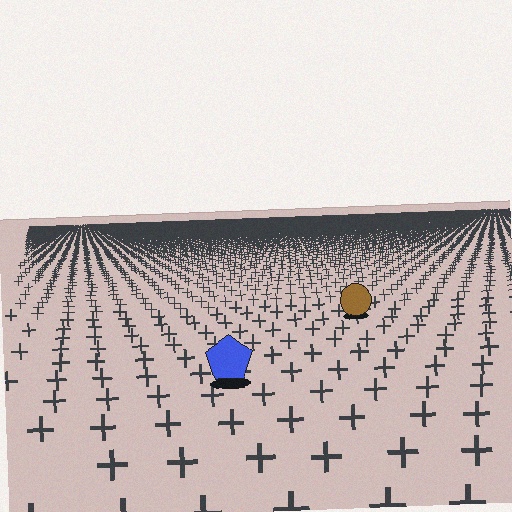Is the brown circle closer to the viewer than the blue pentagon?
No. The blue pentagon is closer — you can tell from the texture gradient: the ground texture is coarser near it.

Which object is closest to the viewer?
The blue pentagon is closest. The texture marks near it are larger and more spread out.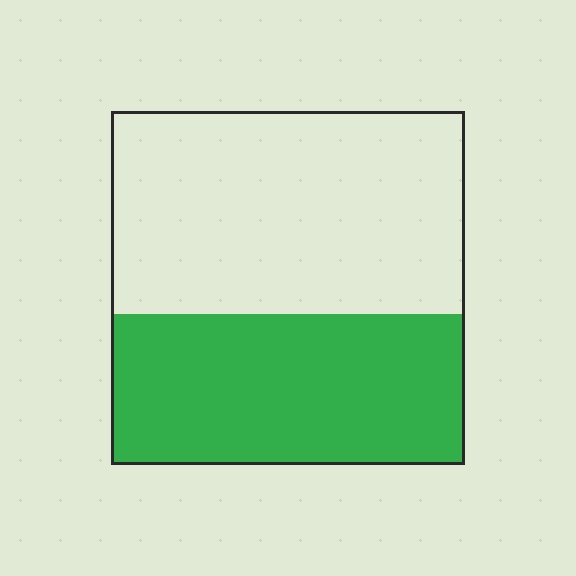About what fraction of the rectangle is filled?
About two fifths (2/5).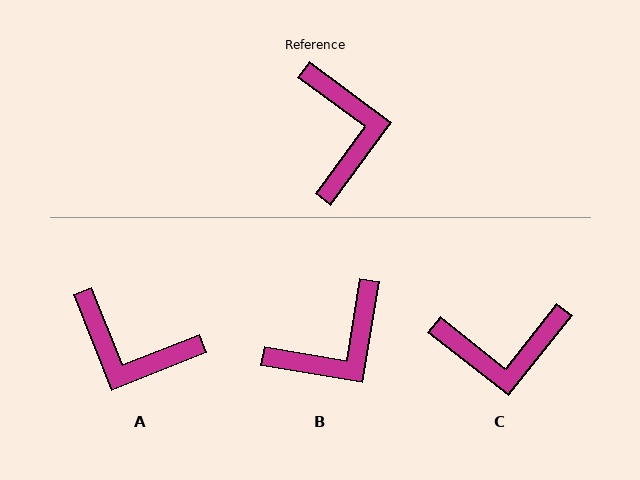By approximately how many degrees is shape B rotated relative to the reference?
Approximately 63 degrees clockwise.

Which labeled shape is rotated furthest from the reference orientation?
A, about 122 degrees away.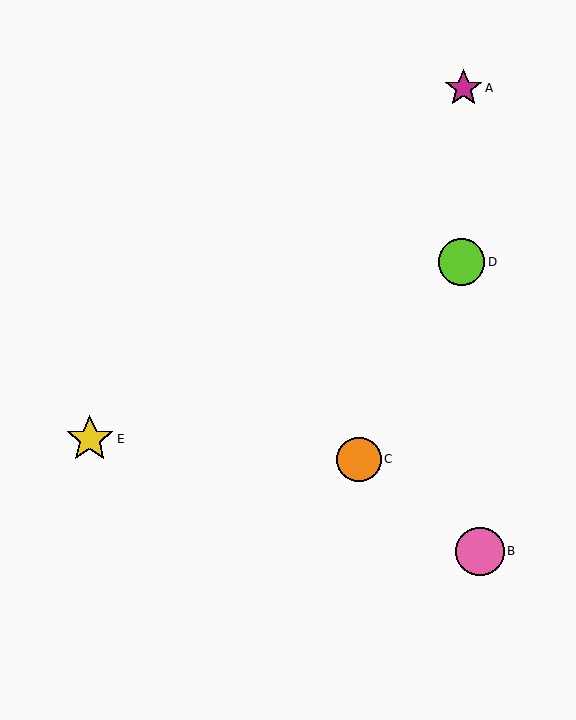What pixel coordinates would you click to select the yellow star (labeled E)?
Click at (90, 439) to select the yellow star E.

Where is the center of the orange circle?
The center of the orange circle is at (359, 460).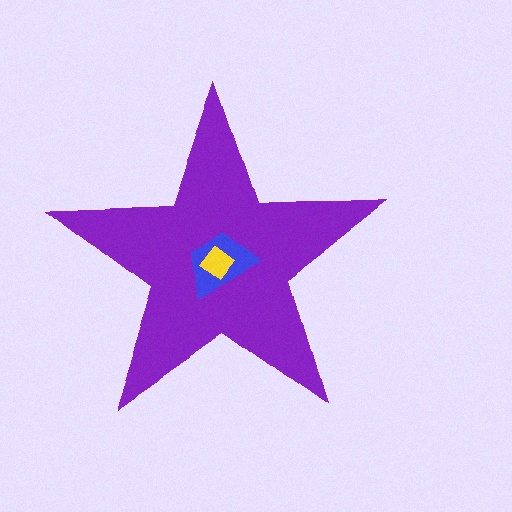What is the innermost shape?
The yellow diamond.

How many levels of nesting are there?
3.